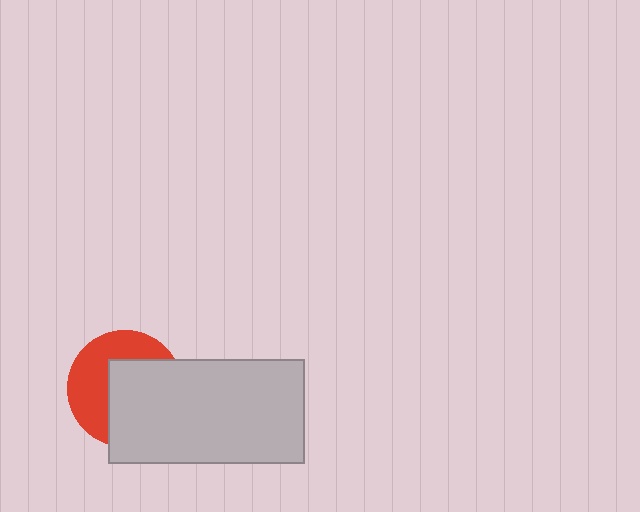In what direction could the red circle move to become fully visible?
The red circle could move toward the upper-left. That would shift it out from behind the light gray rectangle entirely.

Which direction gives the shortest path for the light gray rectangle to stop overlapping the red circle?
Moving toward the lower-right gives the shortest separation.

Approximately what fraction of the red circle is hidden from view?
Roughly 55% of the red circle is hidden behind the light gray rectangle.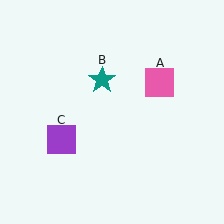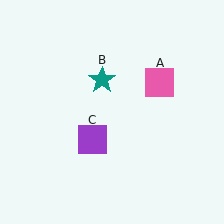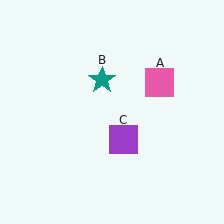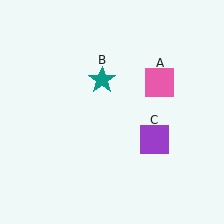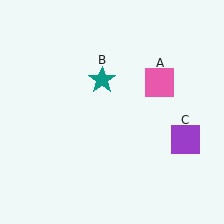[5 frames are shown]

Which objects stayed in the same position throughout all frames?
Pink square (object A) and teal star (object B) remained stationary.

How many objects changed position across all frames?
1 object changed position: purple square (object C).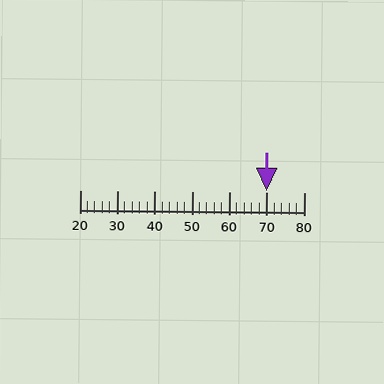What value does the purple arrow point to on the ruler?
The purple arrow points to approximately 70.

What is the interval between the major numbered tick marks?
The major tick marks are spaced 10 units apart.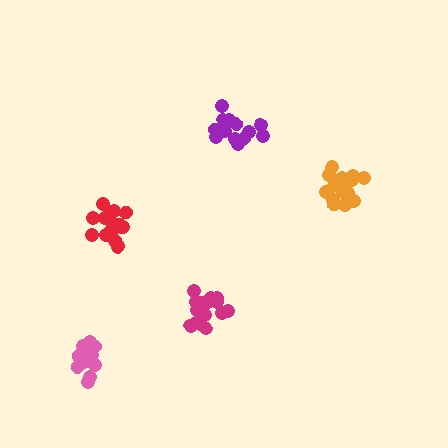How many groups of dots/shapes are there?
There are 5 groups.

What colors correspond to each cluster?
The clusters are colored: pink, magenta, red, orange, purple.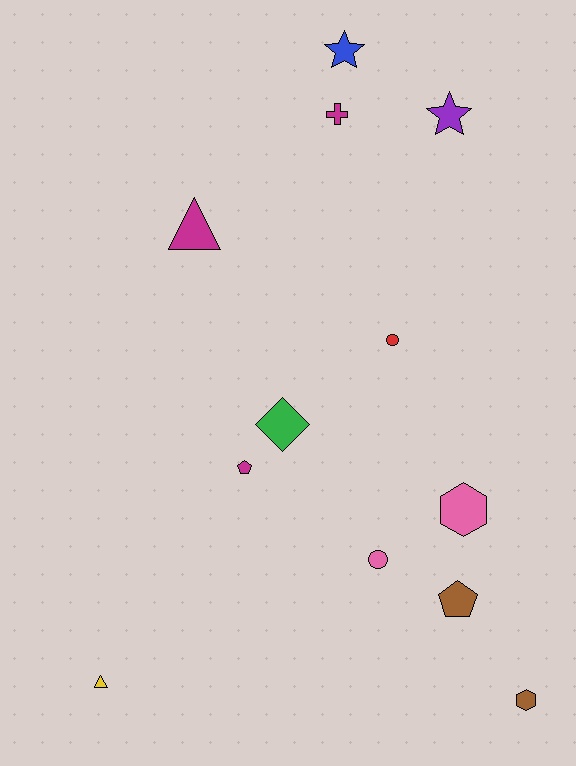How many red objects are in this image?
There is 1 red object.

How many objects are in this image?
There are 12 objects.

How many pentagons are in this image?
There are 2 pentagons.